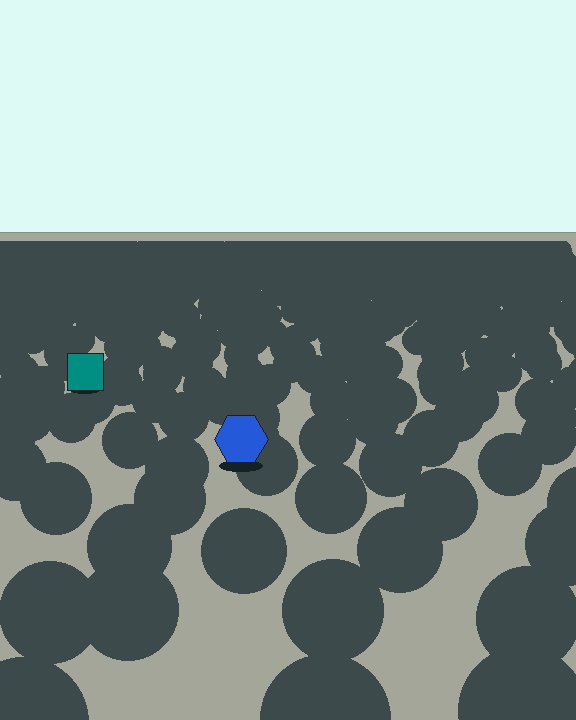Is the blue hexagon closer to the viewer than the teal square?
Yes. The blue hexagon is closer — you can tell from the texture gradient: the ground texture is coarser near it.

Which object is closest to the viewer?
The blue hexagon is closest. The texture marks near it are larger and more spread out.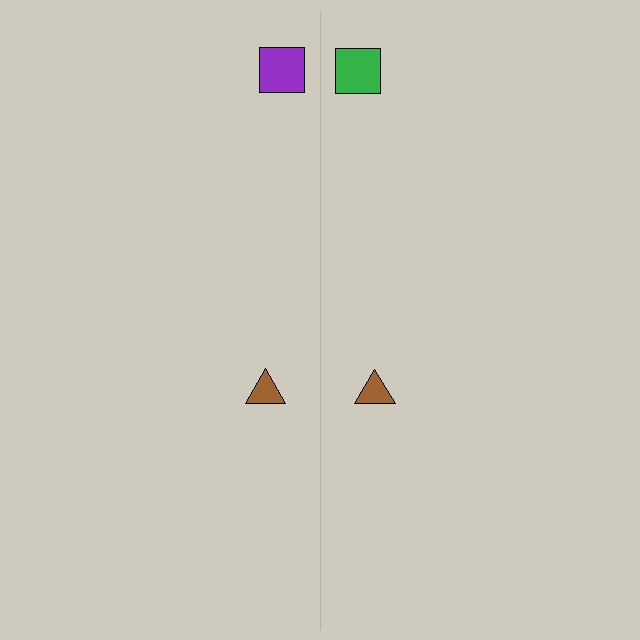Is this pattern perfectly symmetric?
No, the pattern is not perfectly symmetric. The green square on the right side breaks the symmetry — its mirror counterpart is purple.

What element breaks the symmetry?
The green square on the right side breaks the symmetry — its mirror counterpart is purple.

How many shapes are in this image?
There are 4 shapes in this image.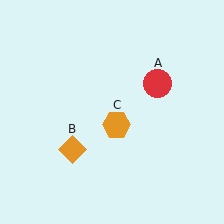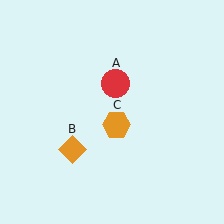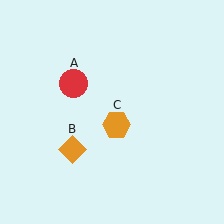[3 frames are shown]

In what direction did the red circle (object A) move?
The red circle (object A) moved left.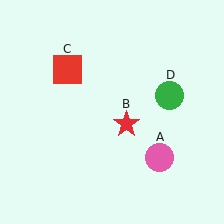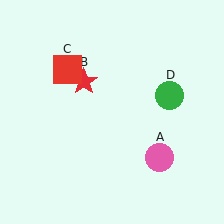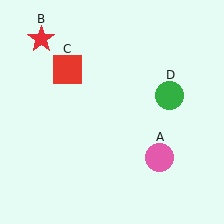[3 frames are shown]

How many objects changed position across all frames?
1 object changed position: red star (object B).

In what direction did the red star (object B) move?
The red star (object B) moved up and to the left.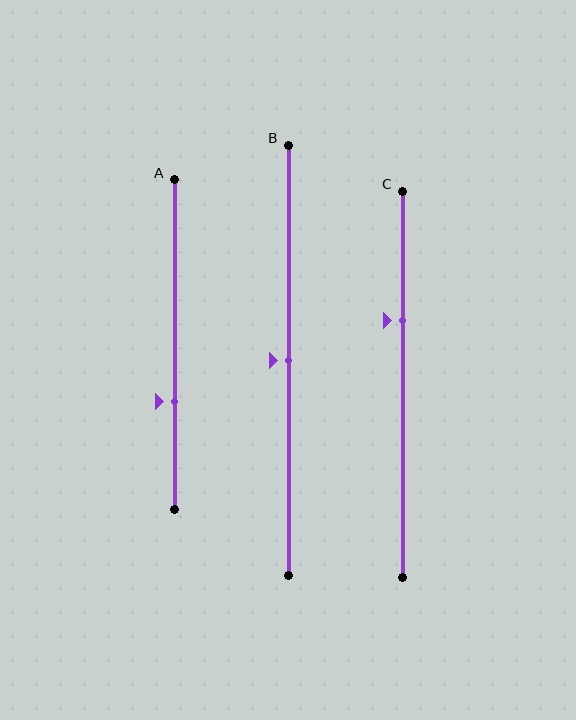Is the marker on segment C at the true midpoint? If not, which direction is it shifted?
No, the marker on segment C is shifted upward by about 16% of the segment length.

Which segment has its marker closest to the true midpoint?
Segment B has its marker closest to the true midpoint.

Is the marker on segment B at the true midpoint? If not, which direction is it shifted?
Yes, the marker on segment B is at the true midpoint.